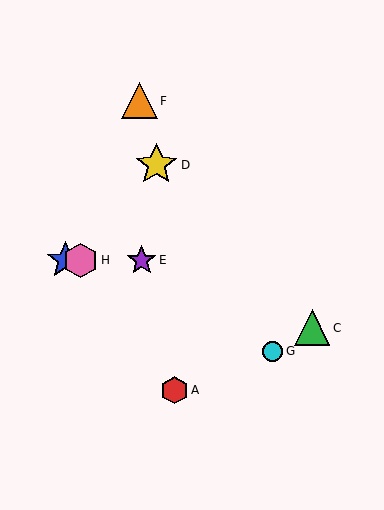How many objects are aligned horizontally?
3 objects (B, E, H) are aligned horizontally.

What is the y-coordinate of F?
Object F is at y≈101.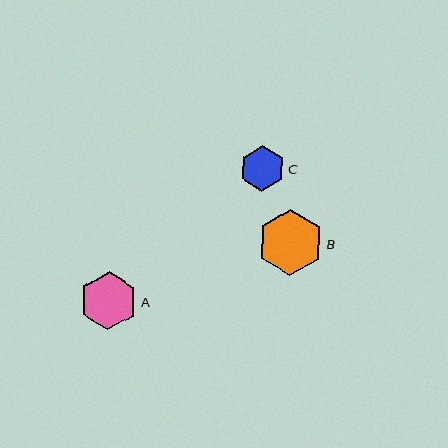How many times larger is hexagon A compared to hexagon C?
Hexagon A is approximately 1.3 times the size of hexagon C.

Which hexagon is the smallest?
Hexagon C is the smallest with a size of approximately 46 pixels.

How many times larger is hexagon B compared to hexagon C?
Hexagon B is approximately 1.5 times the size of hexagon C.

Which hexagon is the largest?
Hexagon B is the largest with a size of approximately 66 pixels.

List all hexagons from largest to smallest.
From largest to smallest: B, A, C.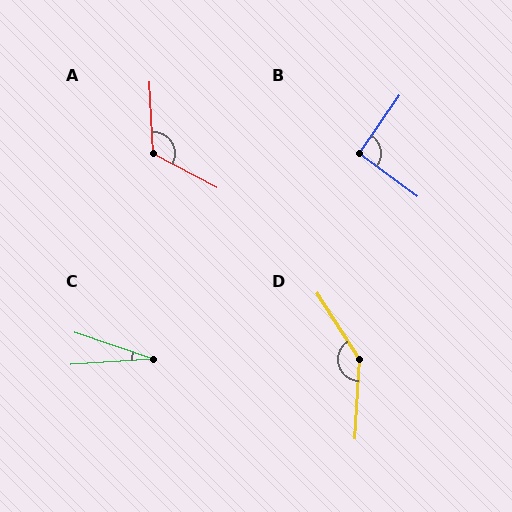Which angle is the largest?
D, at approximately 144 degrees.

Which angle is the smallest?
C, at approximately 22 degrees.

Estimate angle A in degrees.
Approximately 121 degrees.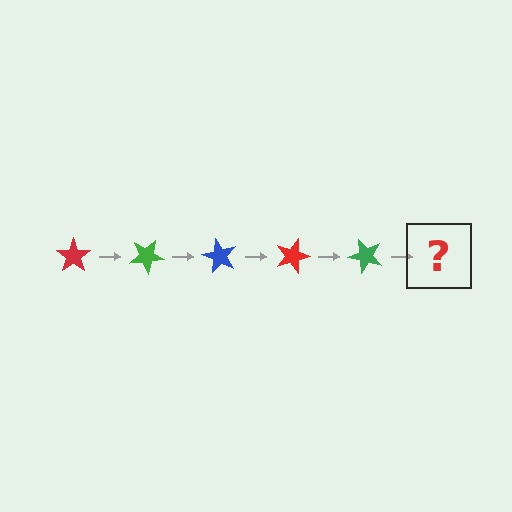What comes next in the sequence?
The next element should be a blue star, rotated 150 degrees from the start.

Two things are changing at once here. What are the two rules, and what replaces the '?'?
The two rules are that it rotates 30 degrees each step and the color cycles through red, green, and blue. The '?' should be a blue star, rotated 150 degrees from the start.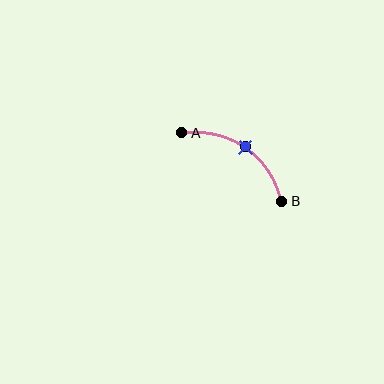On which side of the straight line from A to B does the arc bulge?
The arc bulges above and to the right of the straight line connecting A and B.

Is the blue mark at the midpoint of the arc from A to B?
Yes. The blue mark lies on the arc at equal arc-length from both A and B — it is the arc midpoint.